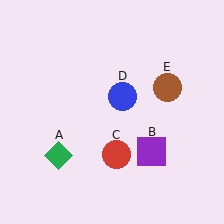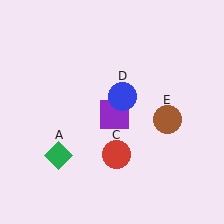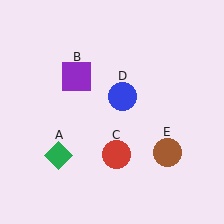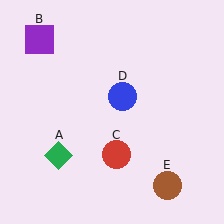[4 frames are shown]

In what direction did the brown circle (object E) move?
The brown circle (object E) moved down.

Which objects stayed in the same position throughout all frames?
Green diamond (object A) and red circle (object C) and blue circle (object D) remained stationary.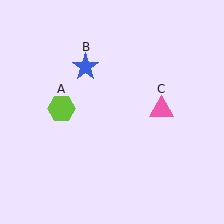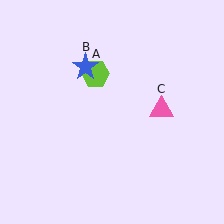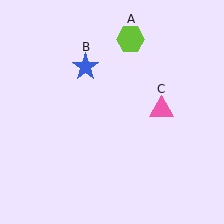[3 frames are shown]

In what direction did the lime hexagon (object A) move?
The lime hexagon (object A) moved up and to the right.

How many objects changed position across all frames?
1 object changed position: lime hexagon (object A).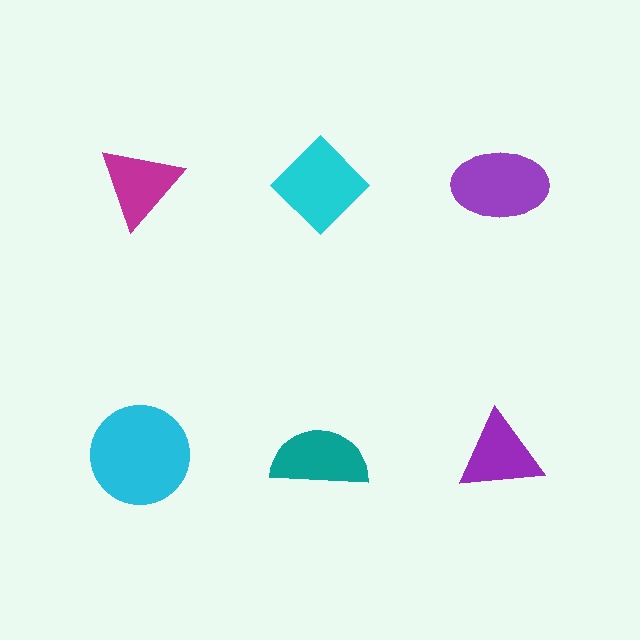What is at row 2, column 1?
A cyan circle.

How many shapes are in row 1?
3 shapes.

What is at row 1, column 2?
A cyan diamond.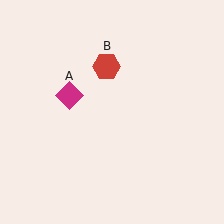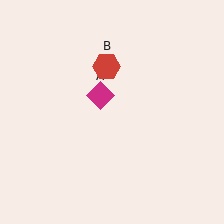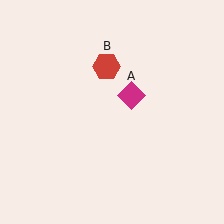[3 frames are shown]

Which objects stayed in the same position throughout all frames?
Red hexagon (object B) remained stationary.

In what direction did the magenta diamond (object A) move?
The magenta diamond (object A) moved right.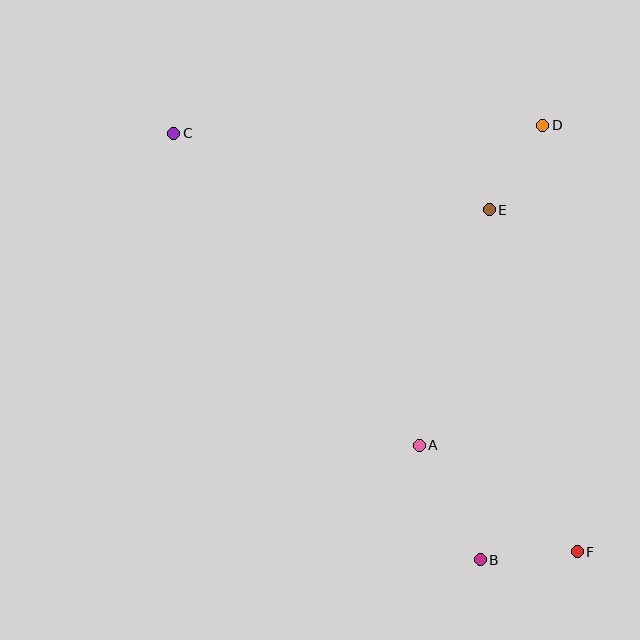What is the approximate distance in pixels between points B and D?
The distance between B and D is approximately 439 pixels.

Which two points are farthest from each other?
Points C and F are farthest from each other.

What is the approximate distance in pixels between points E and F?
The distance between E and F is approximately 353 pixels.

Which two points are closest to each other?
Points B and F are closest to each other.